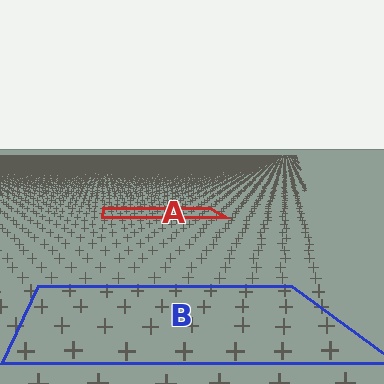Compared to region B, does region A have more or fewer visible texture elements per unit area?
Region A has more texture elements per unit area — they are packed more densely because it is farther away.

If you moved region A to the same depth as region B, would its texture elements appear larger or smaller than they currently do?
They would appear larger. At a closer depth, the same texture elements are projected at a bigger on-screen size.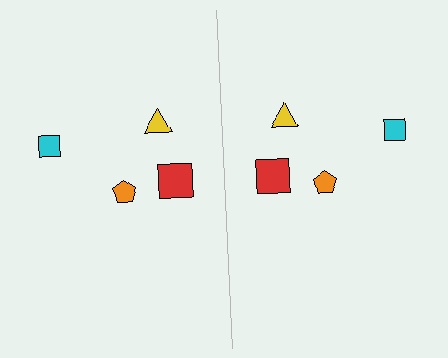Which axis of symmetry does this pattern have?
The pattern has a vertical axis of symmetry running through the center of the image.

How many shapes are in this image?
There are 8 shapes in this image.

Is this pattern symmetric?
Yes, this pattern has bilateral (reflection) symmetry.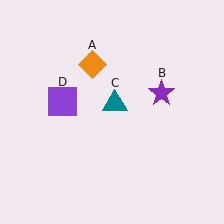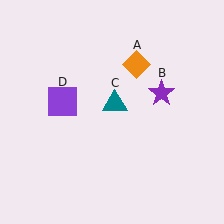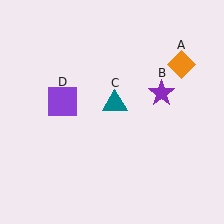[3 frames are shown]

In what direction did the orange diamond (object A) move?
The orange diamond (object A) moved right.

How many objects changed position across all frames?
1 object changed position: orange diamond (object A).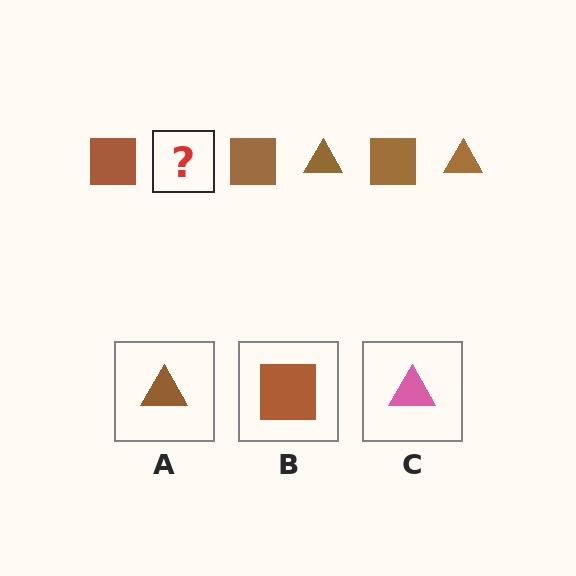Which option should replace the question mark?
Option A.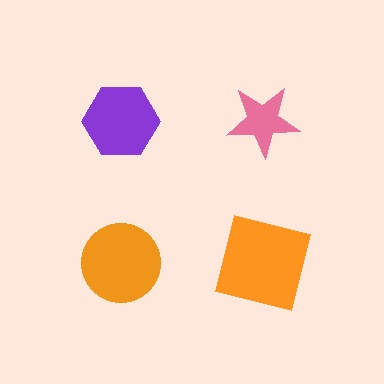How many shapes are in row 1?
2 shapes.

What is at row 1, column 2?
A pink star.